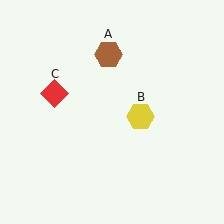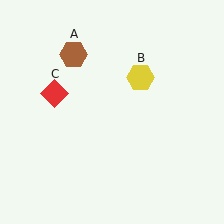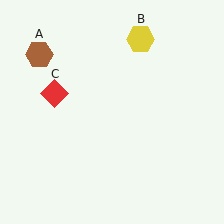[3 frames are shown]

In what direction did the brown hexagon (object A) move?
The brown hexagon (object A) moved left.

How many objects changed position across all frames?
2 objects changed position: brown hexagon (object A), yellow hexagon (object B).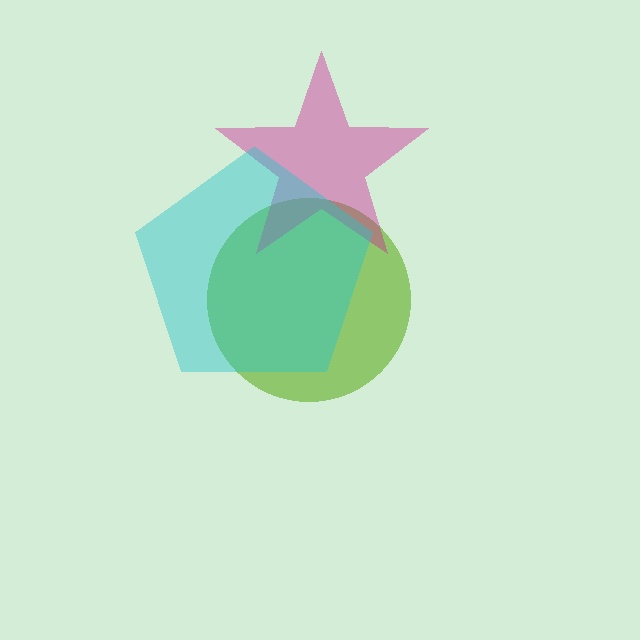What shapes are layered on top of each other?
The layered shapes are: a lime circle, a magenta star, a cyan pentagon.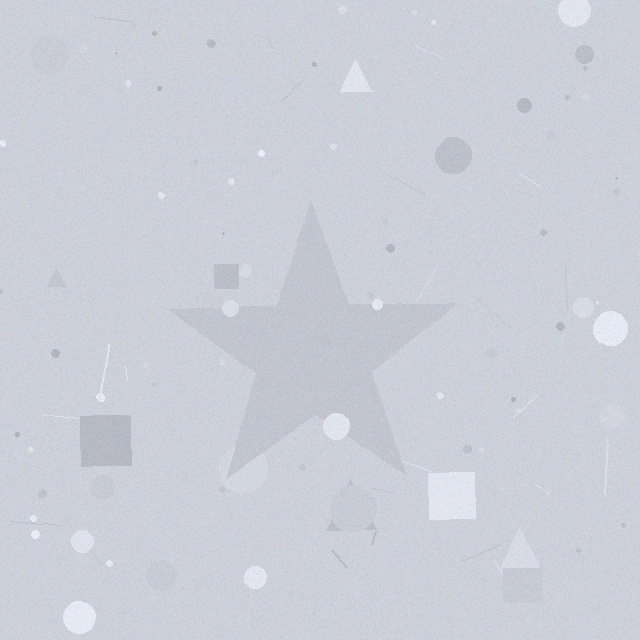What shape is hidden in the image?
A star is hidden in the image.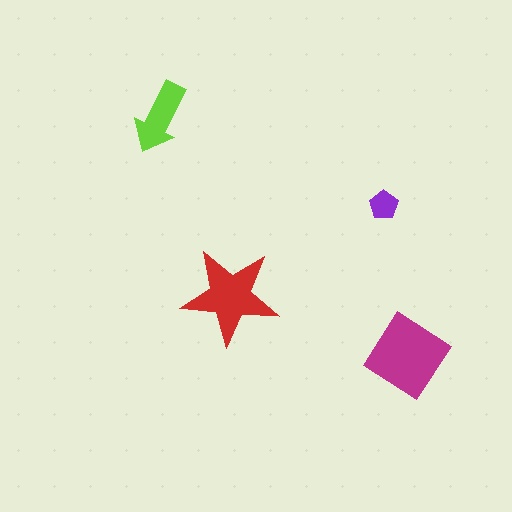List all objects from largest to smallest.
The magenta diamond, the red star, the lime arrow, the purple pentagon.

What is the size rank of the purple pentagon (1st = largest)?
4th.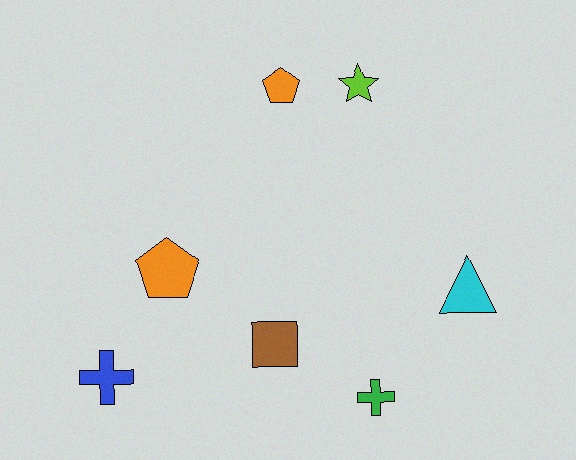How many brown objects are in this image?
There is 1 brown object.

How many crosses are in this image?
There are 2 crosses.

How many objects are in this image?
There are 7 objects.